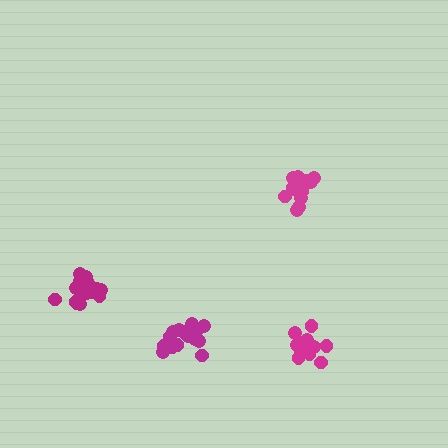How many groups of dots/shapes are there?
There are 4 groups.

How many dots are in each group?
Group 1: 13 dots, Group 2: 17 dots, Group 3: 16 dots, Group 4: 19 dots (65 total).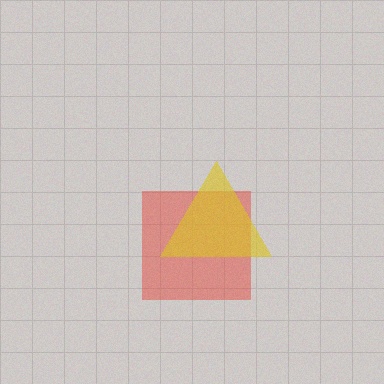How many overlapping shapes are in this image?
There are 2 overlapping shapes in the image.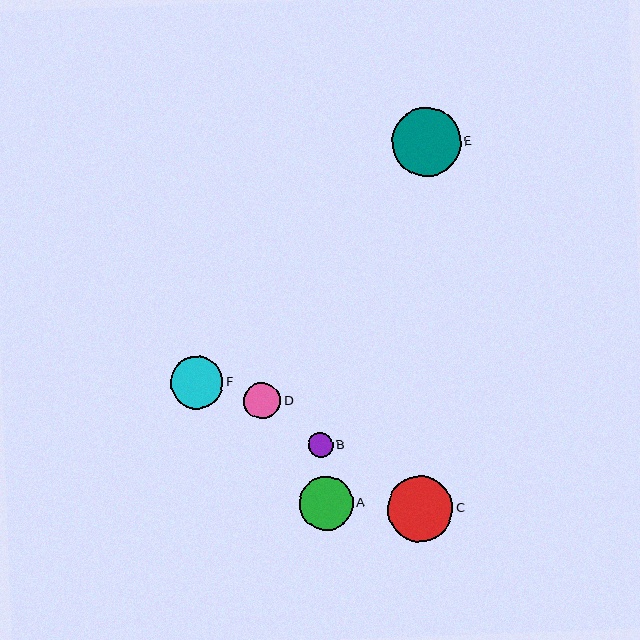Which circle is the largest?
Circle E is the largest with a size of approximately 69 pixels.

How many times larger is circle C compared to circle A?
Circle C is approximately 1.2 times the size of circle A.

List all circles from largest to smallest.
From largest to smallest: E, C, A, F, D, B.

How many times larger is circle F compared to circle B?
Circle F is approximately 2.1 times the size of circle B.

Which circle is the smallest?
Circle B is the smallest with a size of approximately 25 pixels.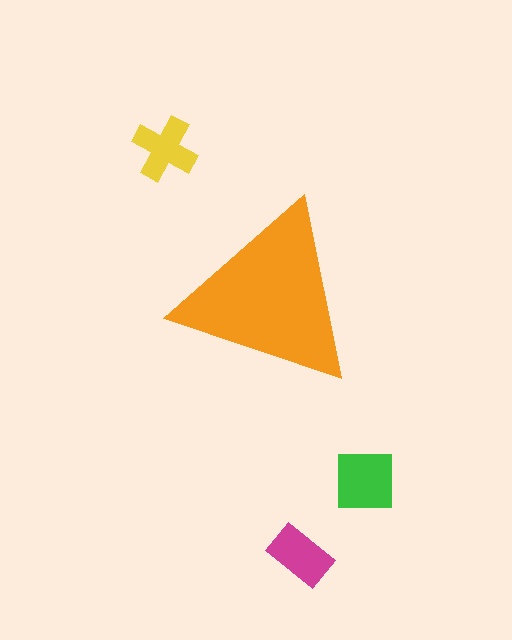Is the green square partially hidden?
No, the green square is fully visible.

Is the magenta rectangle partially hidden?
No, the magenta rectangle is fully visible.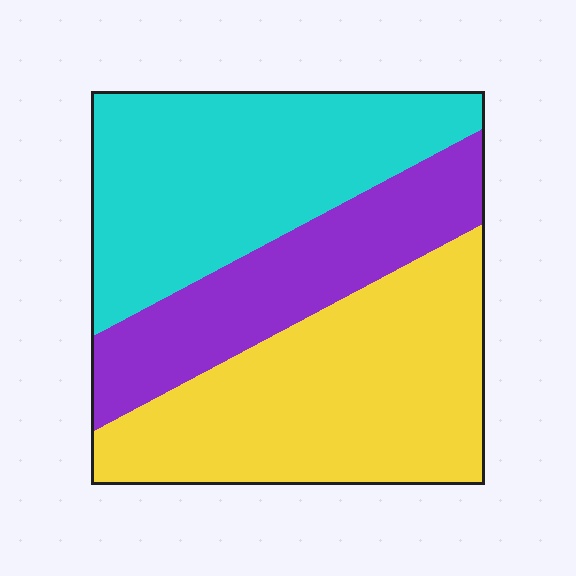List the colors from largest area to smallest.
From largest to smallest: yellow, cyan, purple.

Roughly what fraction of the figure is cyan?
Cyan covers about 35% of the figure.